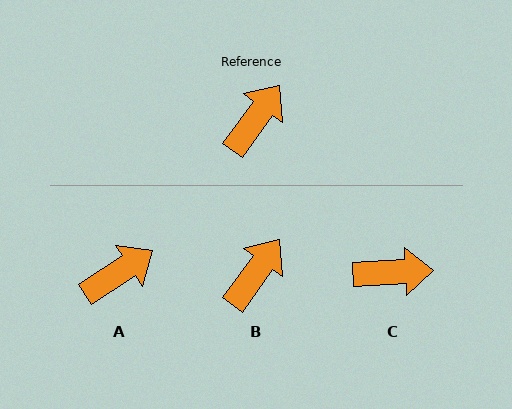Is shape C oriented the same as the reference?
No, it is off by about 51 degrees.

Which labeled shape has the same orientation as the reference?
B.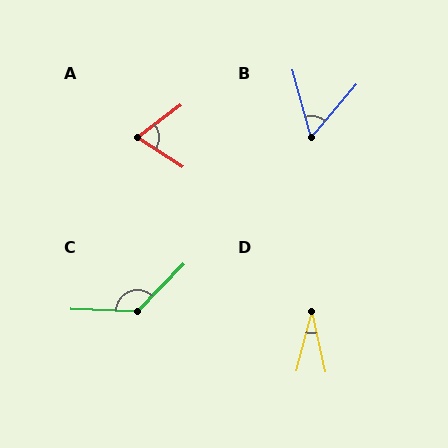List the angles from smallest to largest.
D (27°), B (55°), A (70°), C (132°).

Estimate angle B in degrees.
Approximately 55 degrees.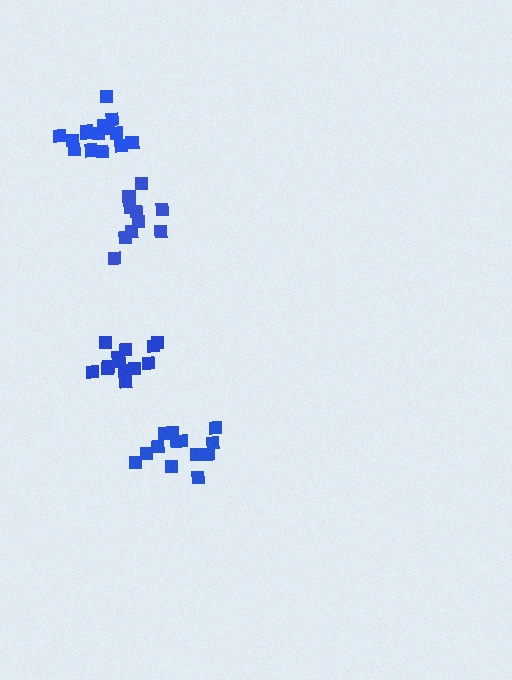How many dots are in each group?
Group 1: 13 dots, Group 2: 15 dots, Group 3: 13 dots, Group 4: 10 dots (51 total).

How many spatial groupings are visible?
There are 4 spatial groupings.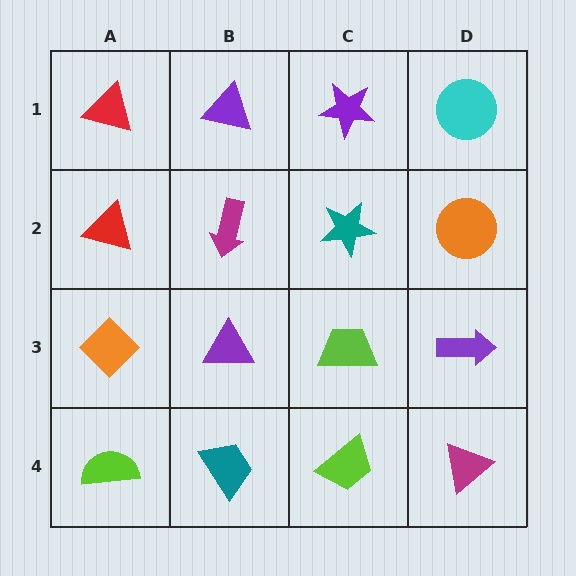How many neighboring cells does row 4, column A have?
2.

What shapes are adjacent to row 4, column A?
An orange diamond (row 3, column A), a teal trapezoid (row 4, column B).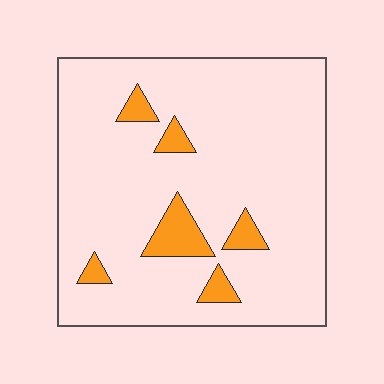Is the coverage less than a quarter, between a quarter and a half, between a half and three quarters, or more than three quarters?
Less than a quarter.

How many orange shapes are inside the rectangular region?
6.